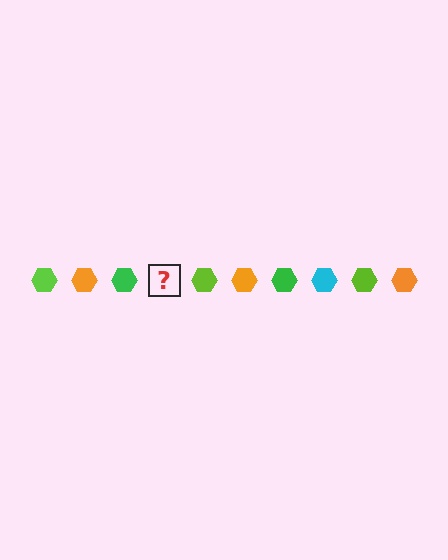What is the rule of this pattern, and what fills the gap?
The rule is that the pattern cycles through lime, orange, green, cyan hexagons. The gap should be filled with a cyan hexagon.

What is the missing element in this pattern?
The missing element is a cyan hexagon.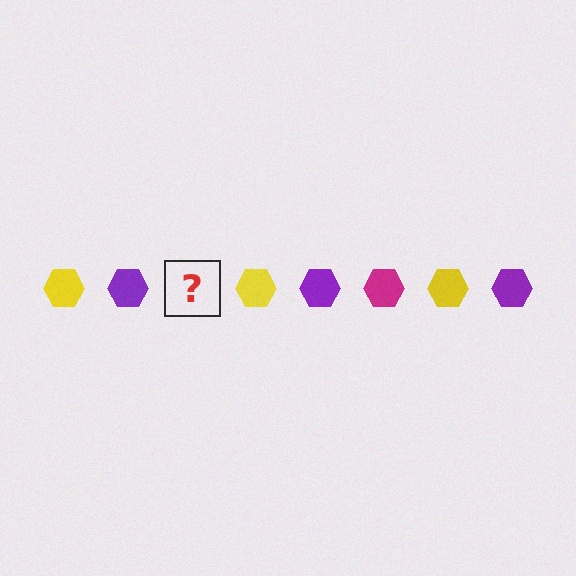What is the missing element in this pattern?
The missing element is a magenta hexagon.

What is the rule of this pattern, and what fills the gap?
The rule is that the pattern cycles through yellow, purple, magenta hexagons. The gap should be filled with a magenta hexagon.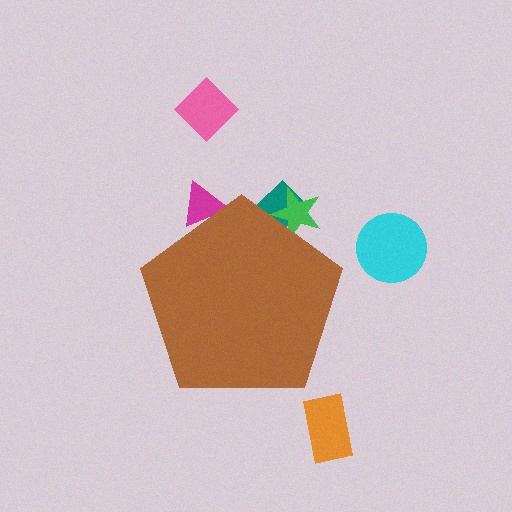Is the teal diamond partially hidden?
Yes, the teal diamond is partially hidden behind the brown pentagon.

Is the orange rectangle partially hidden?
No, the orange rectangle is fully visible.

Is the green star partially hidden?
Yes, the green star is partially hidden behind the brown pentagon.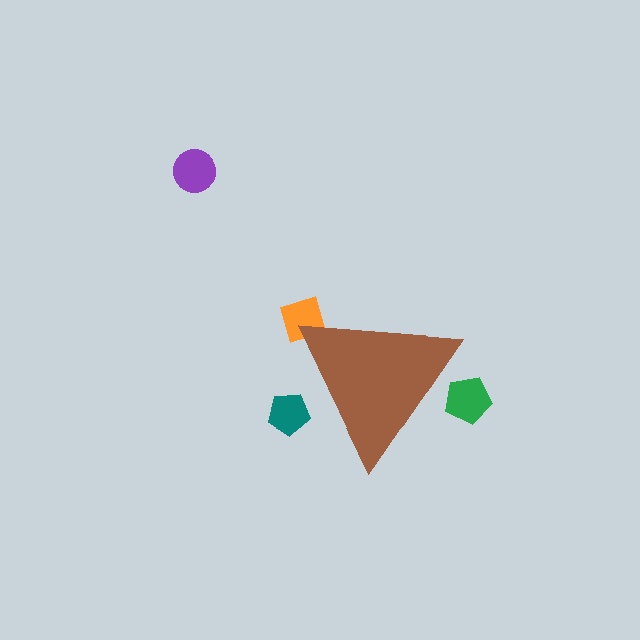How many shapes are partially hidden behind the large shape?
3 shapes are partially hidden.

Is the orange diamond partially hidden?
Yes, the orange diamond is partially hidden behind the brown triangle.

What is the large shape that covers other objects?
A brown triangle.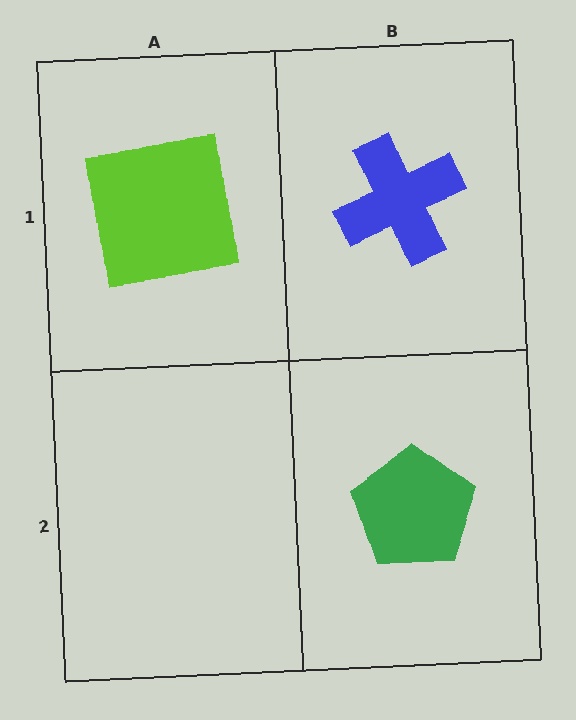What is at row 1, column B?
A blue cross.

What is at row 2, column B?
A green pentagon.